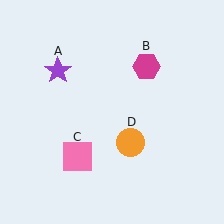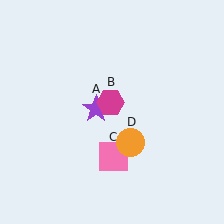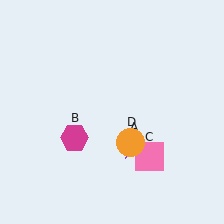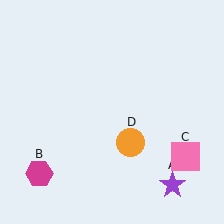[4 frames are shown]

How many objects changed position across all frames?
3 objects changed position: purple star (object A), magenta hexagon (object B), pink square (object C).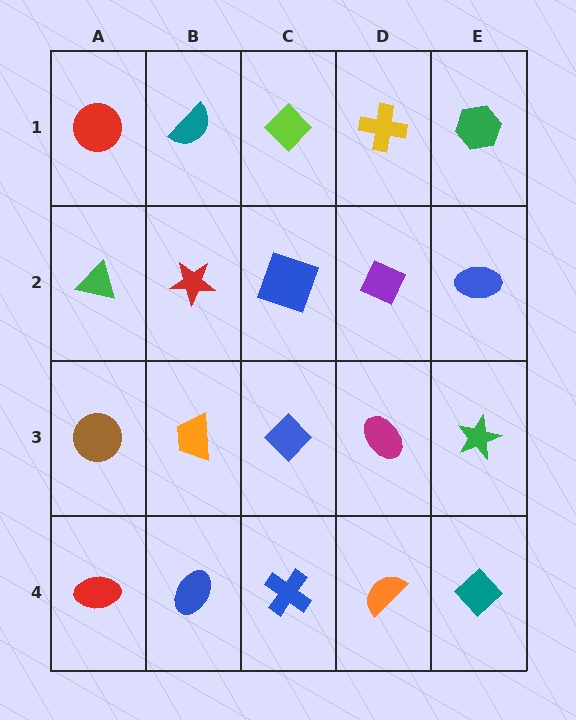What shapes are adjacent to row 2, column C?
A lime diamond (row 1, column C), a blue diamond (row 3, column C), a red star (row 2, column B), a purple diamond (row 2, column D).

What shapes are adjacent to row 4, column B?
An orange trapezoid (row 3, column B), a red ellipse (row 4, column A), a blue cross (row 4, column C).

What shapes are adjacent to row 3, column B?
A red star (row 2, column B), a blue ellipse (row 4, column B), a brown circle (row 3, column A), a blue diamond (row 3, column C).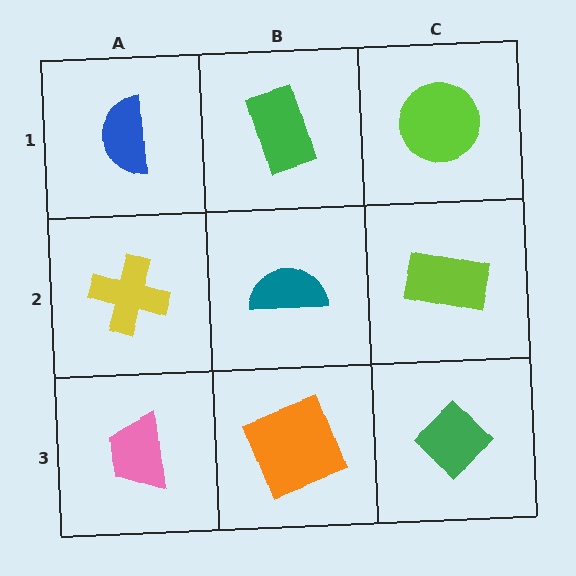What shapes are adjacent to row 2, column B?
A green rectangle (row 1, column B), an orange square (row 3, column B), a yellow cross (row 2, column A), a lime rectangle (row 2, column C).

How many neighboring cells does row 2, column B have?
4.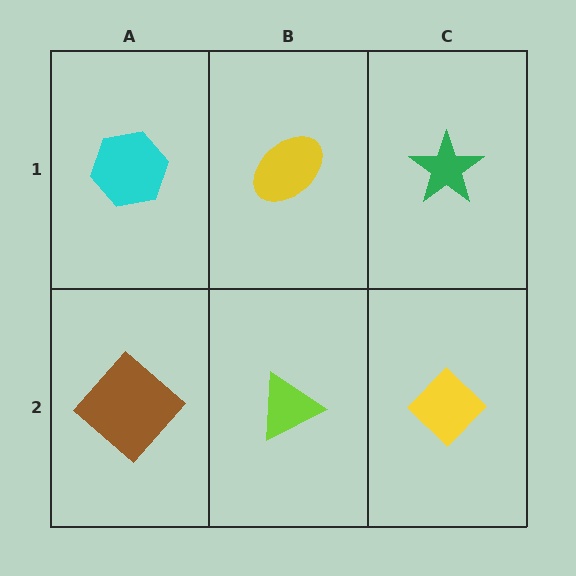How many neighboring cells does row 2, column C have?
2.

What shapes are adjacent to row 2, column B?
A yellow ellipse (row 1, column B), a brown diamond (row 2, column A), a yellow diamond (row 2, column C).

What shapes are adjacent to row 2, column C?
A green star (row 1, column C), a lime triangle (row 2, column B).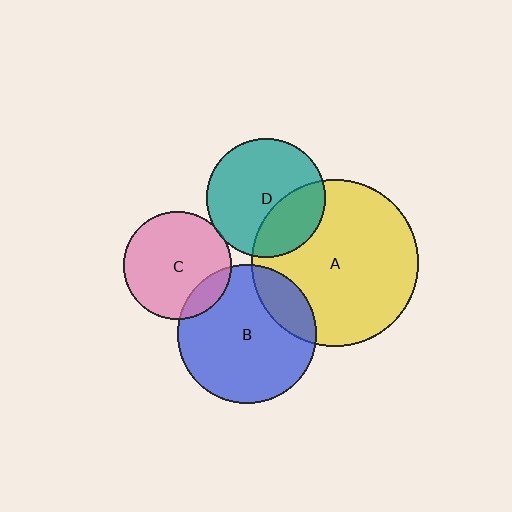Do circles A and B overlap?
Yes.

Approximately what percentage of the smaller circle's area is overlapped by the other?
Approximately 20%.